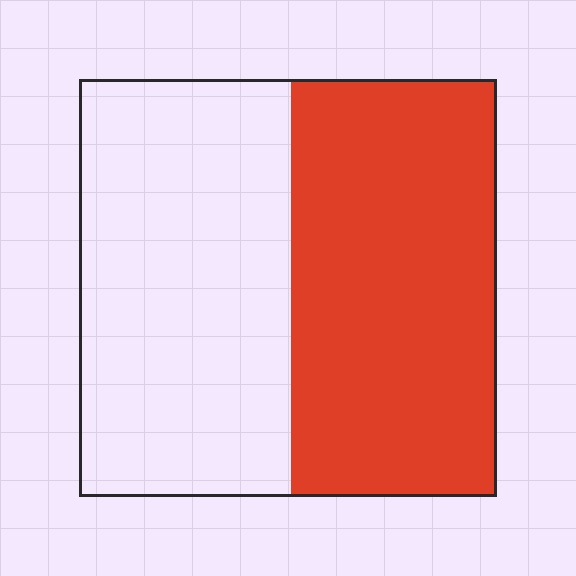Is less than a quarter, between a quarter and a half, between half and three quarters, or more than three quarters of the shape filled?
Between a quarter and a half.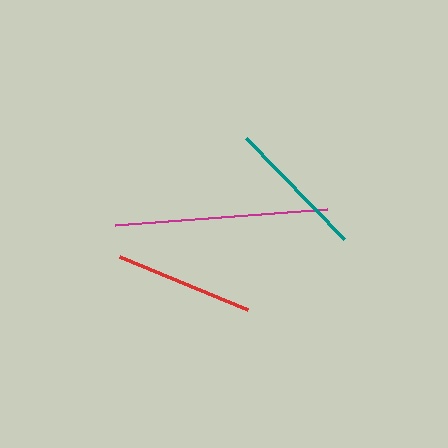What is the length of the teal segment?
The teal segment is approximately 141 pixels long.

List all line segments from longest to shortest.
From longest to shortest: magenta, teal, red.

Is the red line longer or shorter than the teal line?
The teal line is longer than the red line.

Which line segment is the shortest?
The red line is the shortest at approximately 139 pixels.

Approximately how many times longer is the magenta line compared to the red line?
The magenta line is approximately 1.5 times the length of the red line.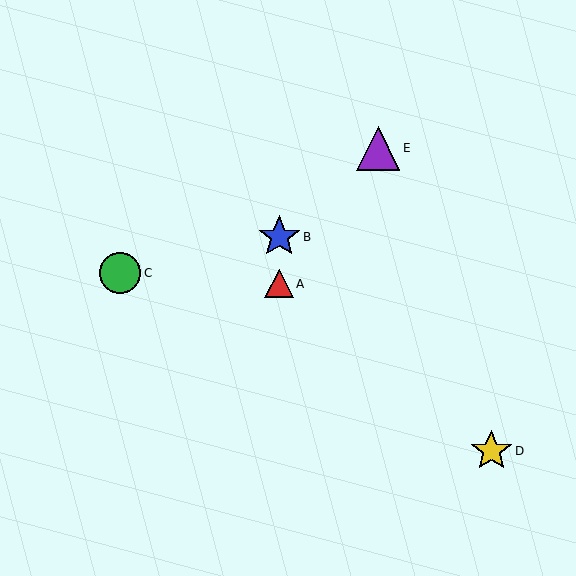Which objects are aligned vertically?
Objects A, B are aligned vertically.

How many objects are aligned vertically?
2 objects (A, B) are aligned vertically.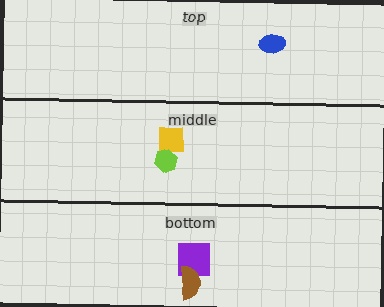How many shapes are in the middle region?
2.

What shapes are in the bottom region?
The purple square, the brown semicircle.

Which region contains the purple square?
The bottom region.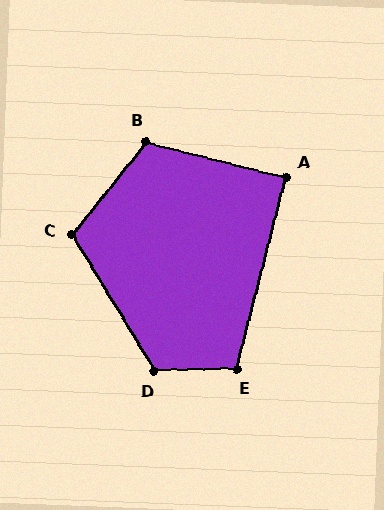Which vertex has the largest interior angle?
D, at approximately 120 degrees.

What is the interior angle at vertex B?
Approximately 114 degrees (obtuse).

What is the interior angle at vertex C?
Approximately 110 degrees (obtuse).